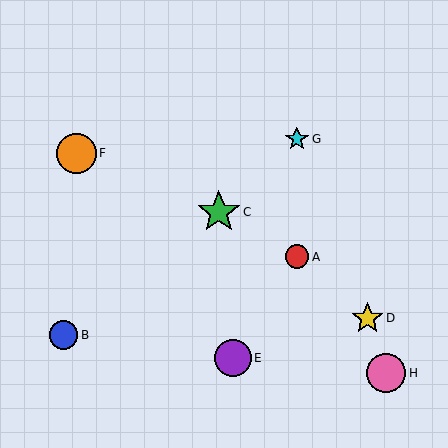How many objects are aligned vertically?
2 objects (A, G) are aligned vertically.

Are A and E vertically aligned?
No, A is at x≈297 and E is at x≈233.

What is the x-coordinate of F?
Object F is at x≈76.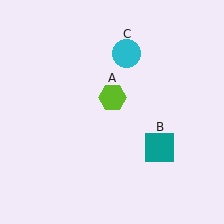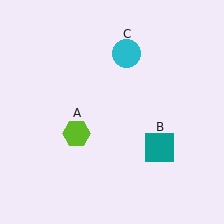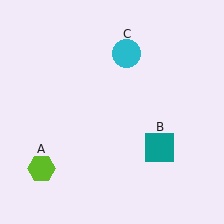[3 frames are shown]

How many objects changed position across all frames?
1 object changed position: lime hexagon (object A).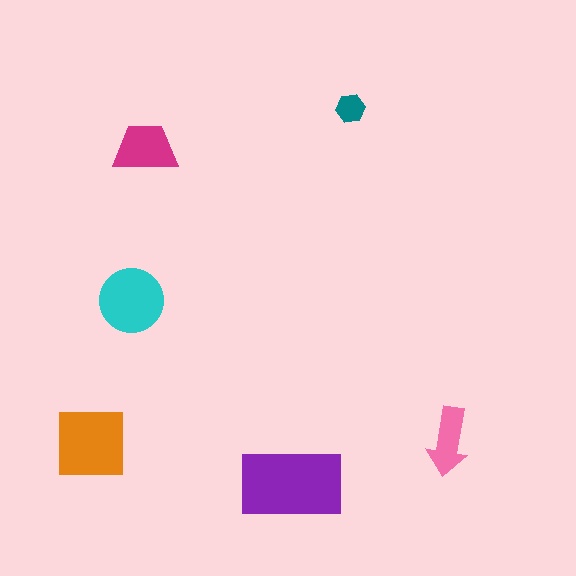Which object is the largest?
The purple rectangle.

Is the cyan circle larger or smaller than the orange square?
Smaller.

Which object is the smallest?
The teal hexagon.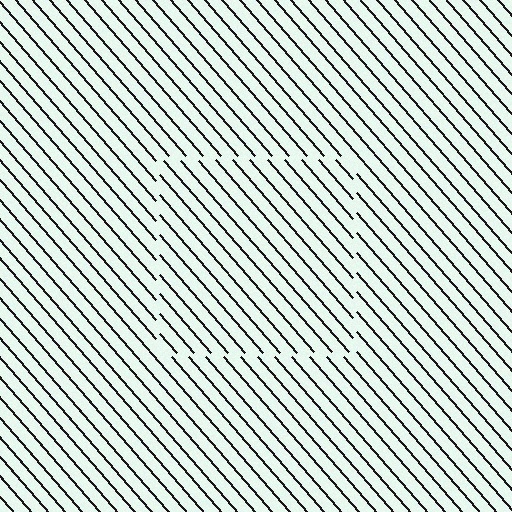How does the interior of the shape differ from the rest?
The interior of the shape contains the same grating, shifted by half a period — the contour is defined by the phase discontinuity where line-ends from the inner and outer gratings abut.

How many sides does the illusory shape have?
4 sides — the line-ends trace a square.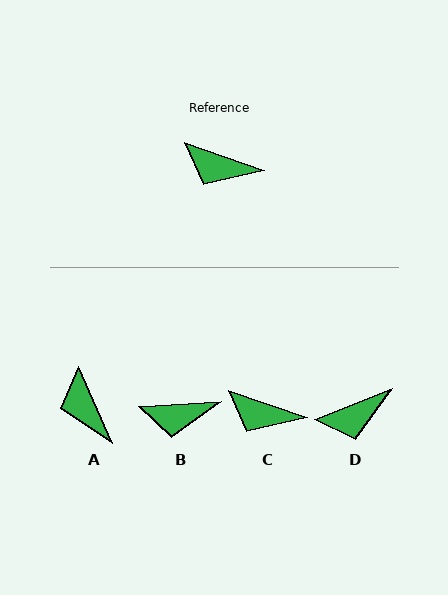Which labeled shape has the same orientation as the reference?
C.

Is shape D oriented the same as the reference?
No, it is off by about 41 degrees.